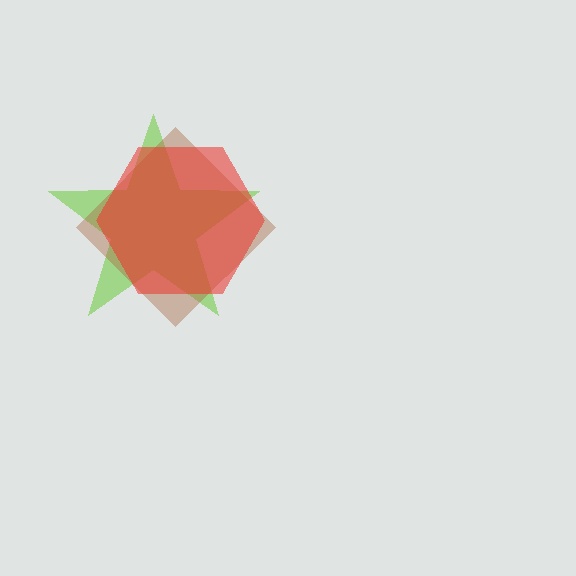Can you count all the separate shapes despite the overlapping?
Yes, there are 3 separate shapes.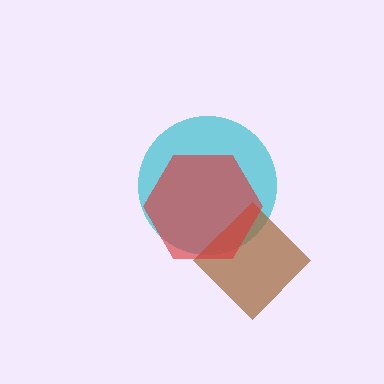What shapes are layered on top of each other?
The layered shapes are: a cyan circle, a brown diamond, a red hexagon.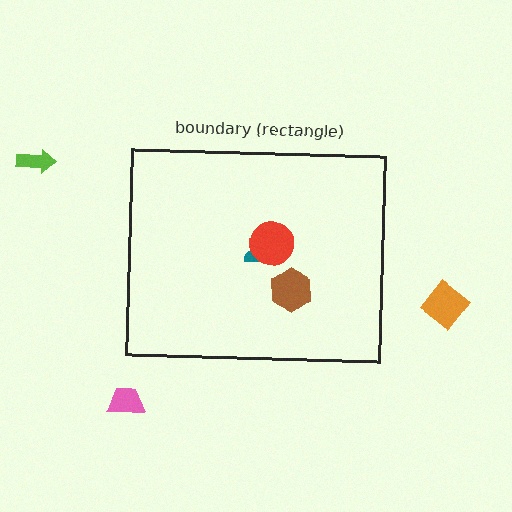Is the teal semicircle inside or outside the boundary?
Inside.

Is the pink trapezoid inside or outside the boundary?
Outside.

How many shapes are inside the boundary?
3 inside, 3 outside.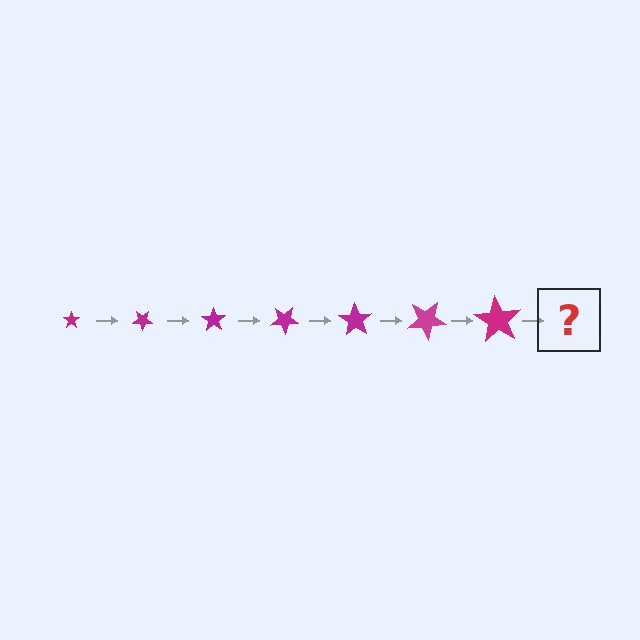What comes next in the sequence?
The next element should be a star, larger than the previous one and rotated 245 degrees from the start.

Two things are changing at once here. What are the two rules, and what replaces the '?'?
The two rules are that the star grows larger each step and it rotates 35 degrees each step. The '?' should be a star, larger than the previous one and rotated 245 degrees from the start.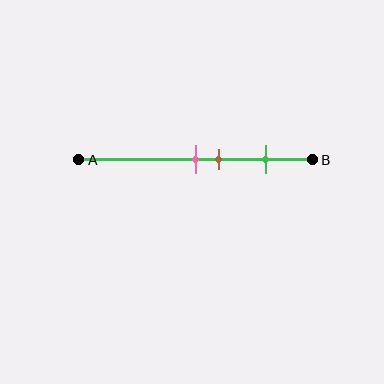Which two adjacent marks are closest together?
The pink and brown marks are the closest adjacent pair.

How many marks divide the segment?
There are 3 marks dividing the segment.